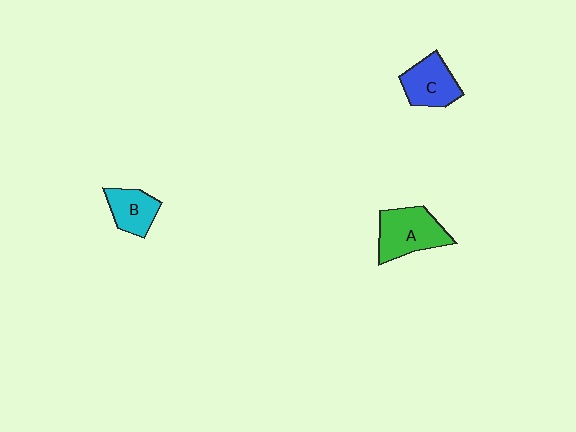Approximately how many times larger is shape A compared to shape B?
Approximately 1.5 times.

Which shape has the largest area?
Shape A (green).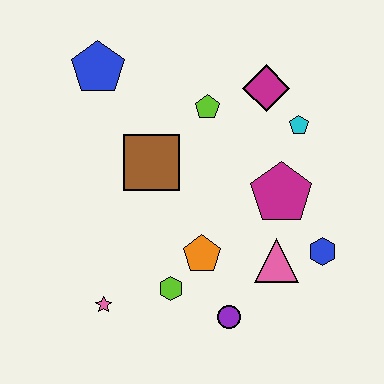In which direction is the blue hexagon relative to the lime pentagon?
The blue hexagon is below the lime pentagon.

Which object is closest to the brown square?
The lime pentagon is closest to the brown square.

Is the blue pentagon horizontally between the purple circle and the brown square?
No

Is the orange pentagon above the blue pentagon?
No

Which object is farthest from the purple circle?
The blue pentagon is farthest from the purple circle.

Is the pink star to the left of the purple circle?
Yes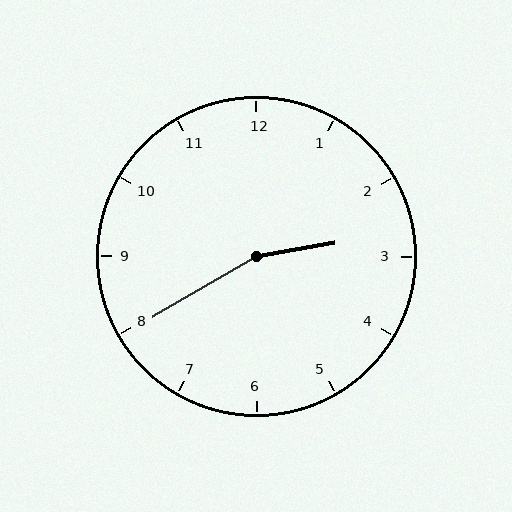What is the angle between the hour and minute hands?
Approximately 160 degrees.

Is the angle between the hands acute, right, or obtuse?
It is obtuse.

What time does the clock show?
2:40.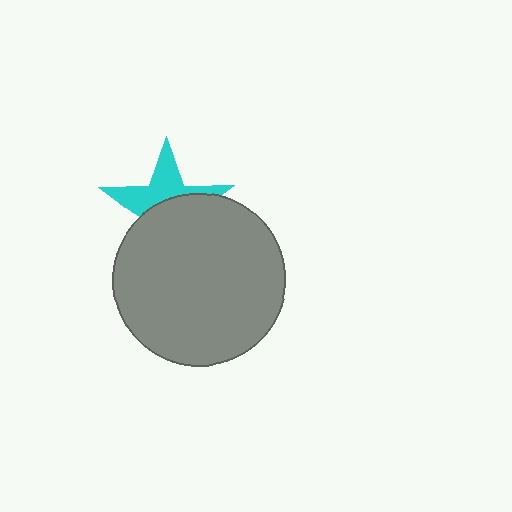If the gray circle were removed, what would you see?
You would see the complete cyan star.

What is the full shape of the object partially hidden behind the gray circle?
The partially hidden object is a cyan star.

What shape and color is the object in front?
The object in front is a gray circle.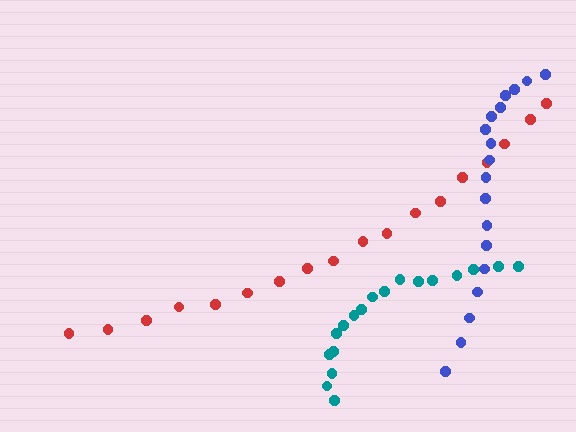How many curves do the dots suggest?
There are 3 distinct paths.